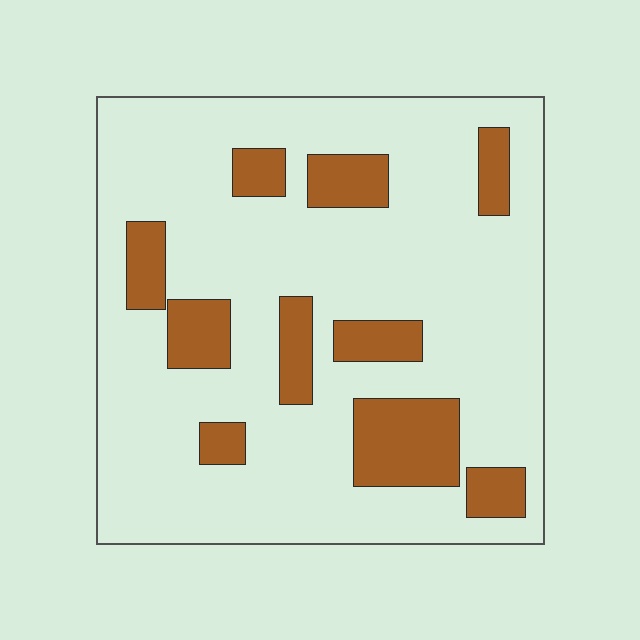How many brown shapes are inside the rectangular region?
10.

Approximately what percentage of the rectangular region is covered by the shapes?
Approximately 20%.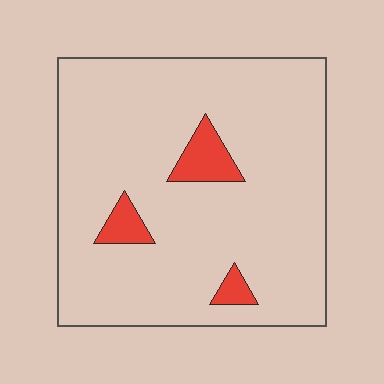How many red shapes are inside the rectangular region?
3.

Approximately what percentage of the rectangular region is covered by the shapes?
Approximately 10%.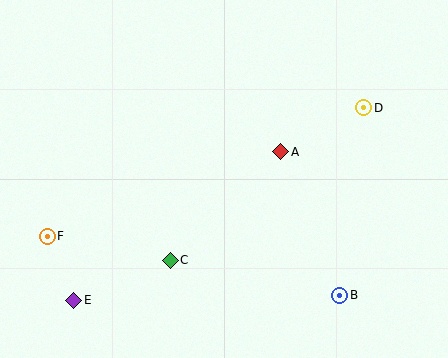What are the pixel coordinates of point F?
Point F is at (47, 236).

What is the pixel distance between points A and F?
The distance between A and F is 248 pixels.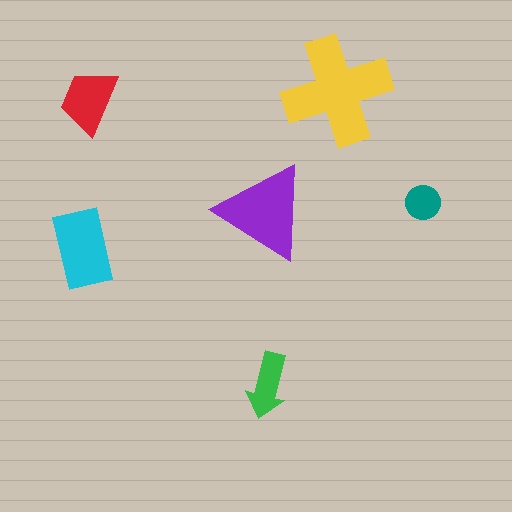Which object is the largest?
The yellow cross.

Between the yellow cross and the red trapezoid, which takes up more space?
The yellow cross.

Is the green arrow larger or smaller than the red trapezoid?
Smaller.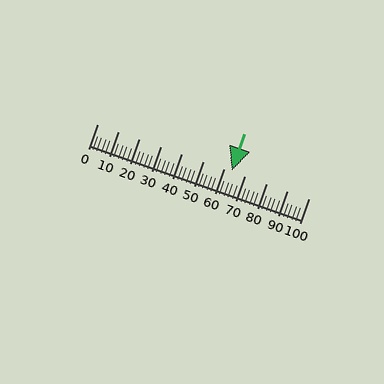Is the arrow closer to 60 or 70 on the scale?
The arrow is closer to 60.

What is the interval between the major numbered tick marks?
The major tick marks are spaced 10 units apart.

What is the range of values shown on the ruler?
The ruler shows values from 0 to 100.